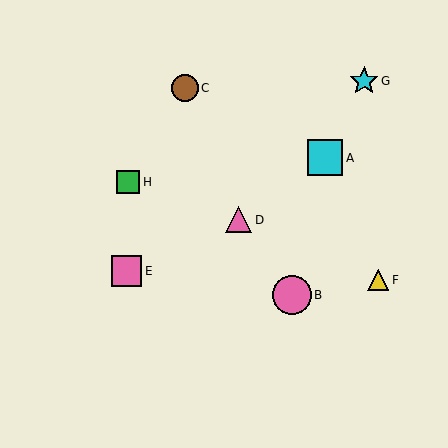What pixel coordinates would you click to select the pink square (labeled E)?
Click at (127, 271) to select the pink square E.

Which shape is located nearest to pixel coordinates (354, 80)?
The cyan star (labeled G) at (364, 81) is nearest to that location.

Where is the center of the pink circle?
The center of the pink circle is at (292, 295).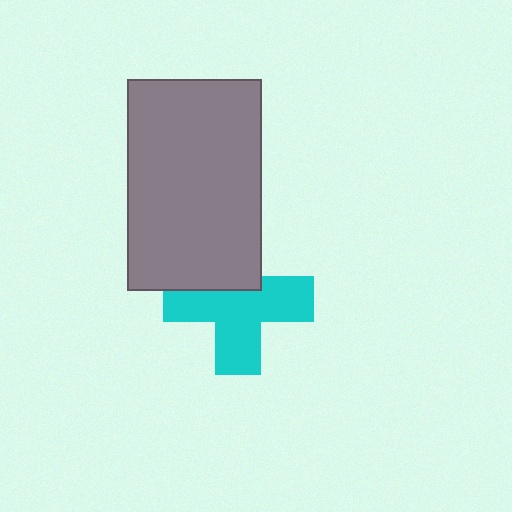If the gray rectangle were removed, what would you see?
You would see the complete cyan cross.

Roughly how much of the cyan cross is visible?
Most of it is visible (roughly 66%).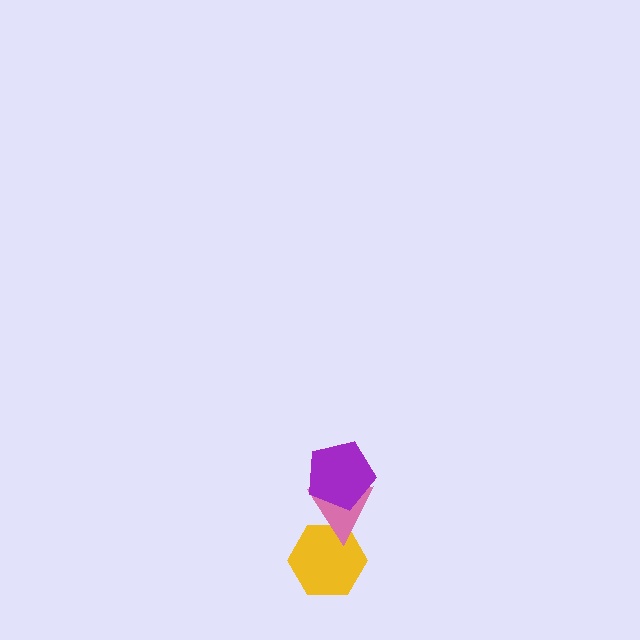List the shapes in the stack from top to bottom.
From top to bottom: the purple pentagon, the pink triangle, the yellow hexagon.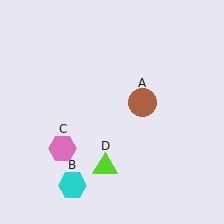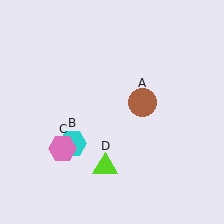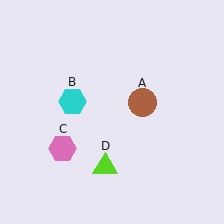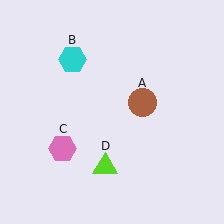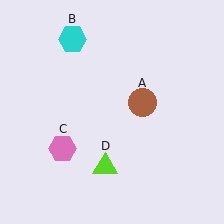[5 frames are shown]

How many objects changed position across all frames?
1 object changed position: cyan hexagon (object B).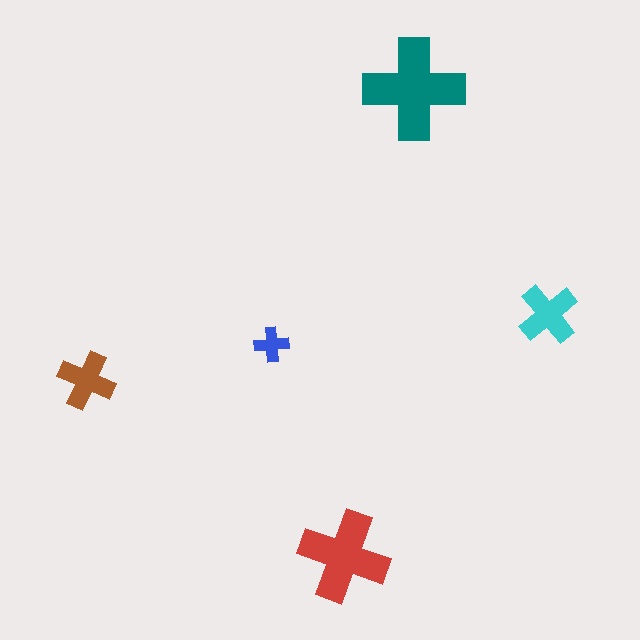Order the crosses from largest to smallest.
the teal one, the red one, the cyan one, the brown one, the blue one.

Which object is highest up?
The teal cross is topmost.